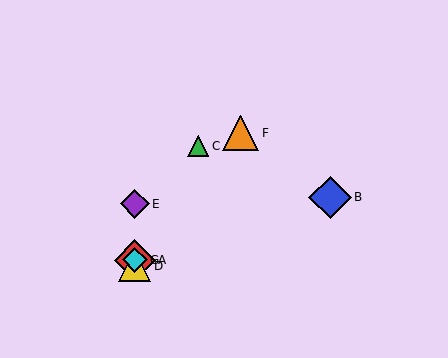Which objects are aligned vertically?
Objects A, D, E, G are aligned vertically.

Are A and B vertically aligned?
No, A is at x≈135 and B is at x≈330.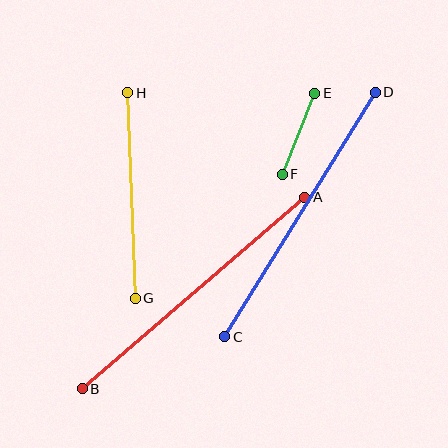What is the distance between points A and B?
The distance is approximately 293 pixels.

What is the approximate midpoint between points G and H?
The midpoint is at approximately (132, 196) pixels.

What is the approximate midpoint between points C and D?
The midpoint is at approximately (300, 215) pixels.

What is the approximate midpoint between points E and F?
The midpoint is at approximately (299, 134) pixels.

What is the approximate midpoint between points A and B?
The midpoint is at approximately (194, 293) pixels.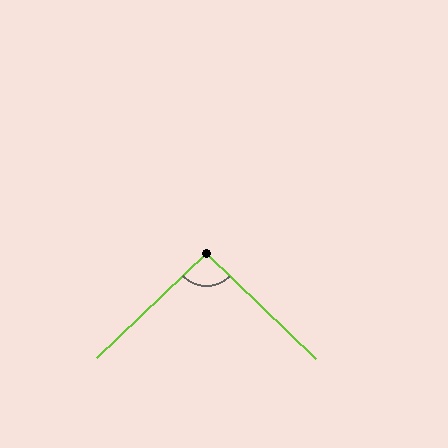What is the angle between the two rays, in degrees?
Approximately 92 degrees.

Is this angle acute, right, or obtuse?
It is approximately a right angle.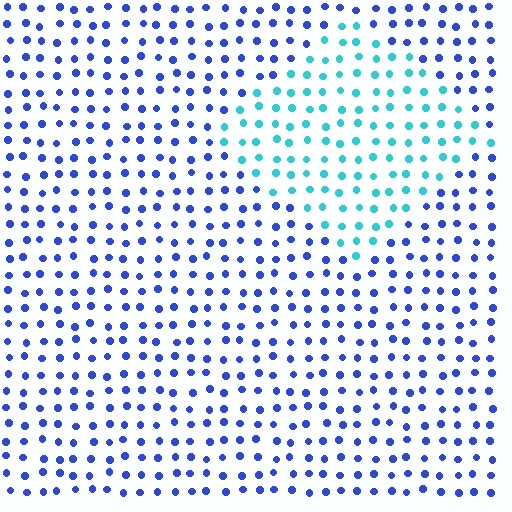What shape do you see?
I see a diamond.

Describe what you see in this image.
The image is filled with small blue elements in a uniform arrangement. A diamond-shaped region is visible where the elements are tinted to a slightly different hue, forming a subtle color boundary.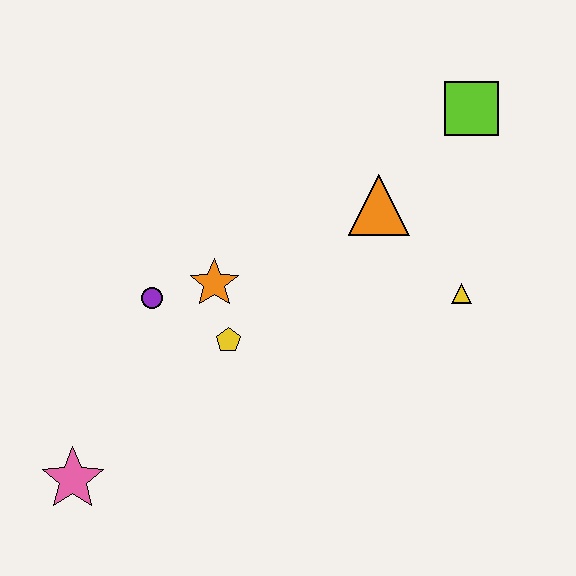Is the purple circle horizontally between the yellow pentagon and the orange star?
No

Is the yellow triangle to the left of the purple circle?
No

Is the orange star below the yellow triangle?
No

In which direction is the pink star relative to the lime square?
The pink star is to the left of the lime square.